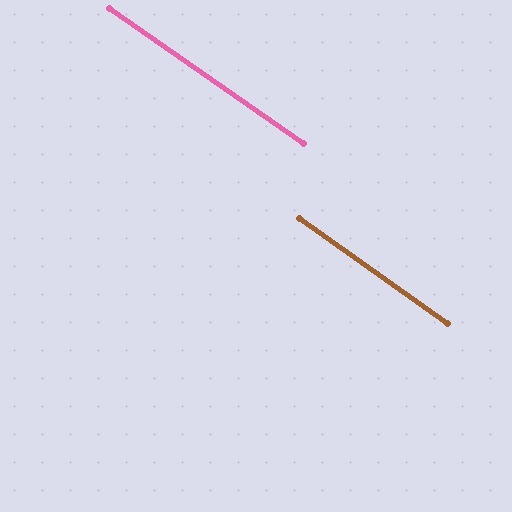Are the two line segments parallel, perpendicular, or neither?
Parallel — their directions differ by only 0.8°.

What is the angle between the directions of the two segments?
Approximately 1 degree.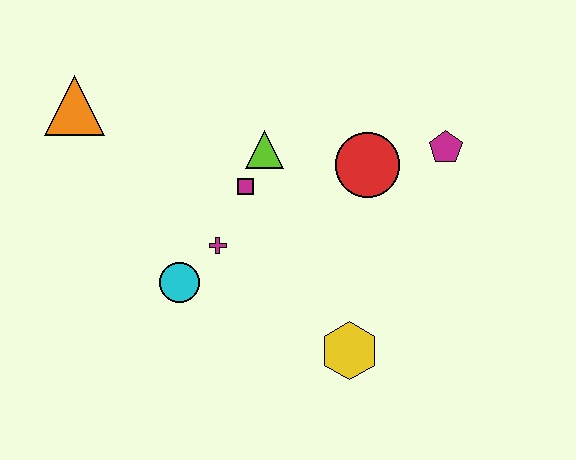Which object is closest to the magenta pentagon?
The red circle is closest to the magenta pentagon.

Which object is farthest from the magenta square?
The magenta pentagon is farthest from the magenta square.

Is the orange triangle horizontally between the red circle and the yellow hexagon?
No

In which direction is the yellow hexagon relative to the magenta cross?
The yellow hexagon is to the right of the magenta cross.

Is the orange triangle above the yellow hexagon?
Yes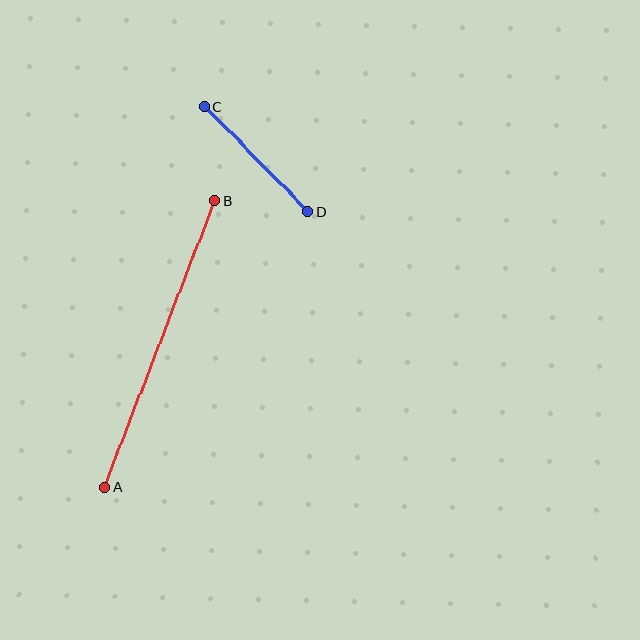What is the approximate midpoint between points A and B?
The midpoint is at approximately (160, 344) pixels.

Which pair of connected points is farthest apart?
Points A and B are farthest apart.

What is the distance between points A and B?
The distance is approximately 307 pixels.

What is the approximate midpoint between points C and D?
The midpoint is at approximately (256, 159) pixels.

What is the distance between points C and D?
The distance is approximately 148 pixels.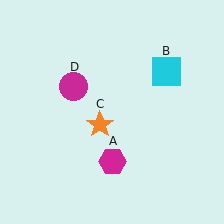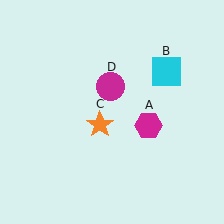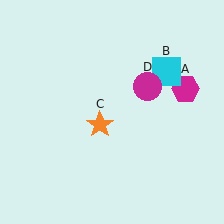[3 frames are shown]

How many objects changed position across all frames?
2 objects changed position: magenta hexagon (object A), magenta circle (object D).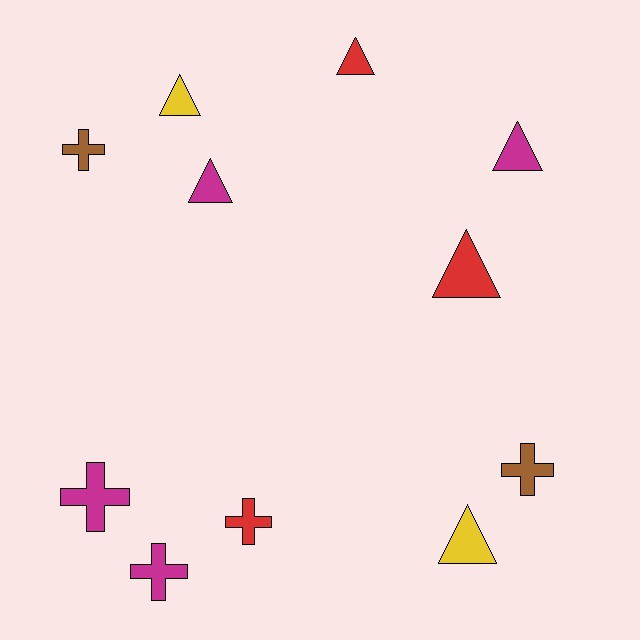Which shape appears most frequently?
Triangle, with 6 objects.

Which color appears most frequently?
Magenta, with 4 objects.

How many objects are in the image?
There are 11 objects.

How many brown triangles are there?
There are no brown triangles.